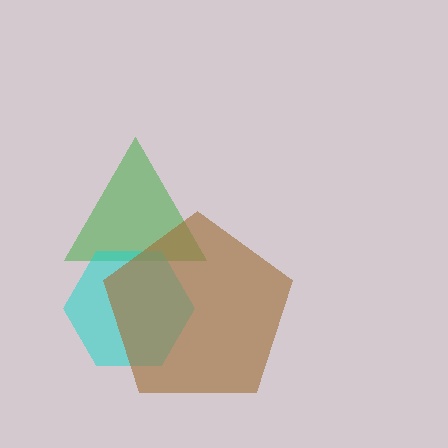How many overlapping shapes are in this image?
There are 3 overlapping shapes in the image.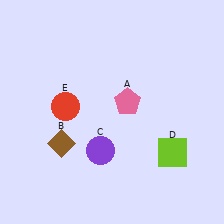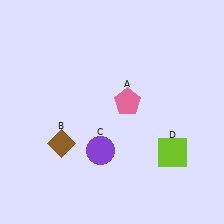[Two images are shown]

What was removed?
The red circle (E) was removed in Image 2.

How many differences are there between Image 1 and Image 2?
There is 1 difference between the two images.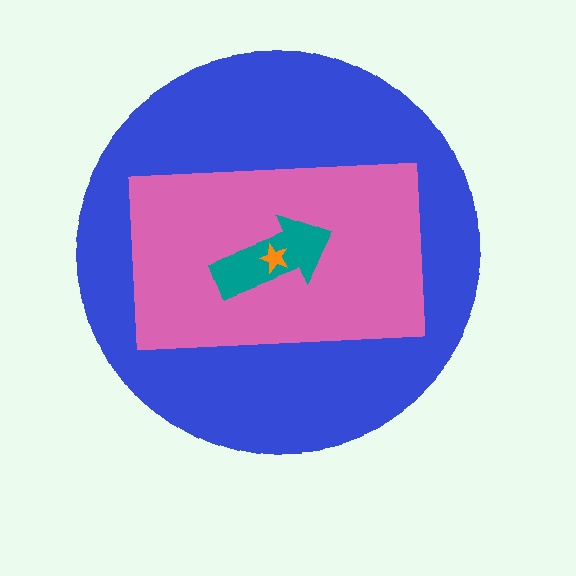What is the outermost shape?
The blue circle.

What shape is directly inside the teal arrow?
The orange star.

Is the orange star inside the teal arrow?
Yes.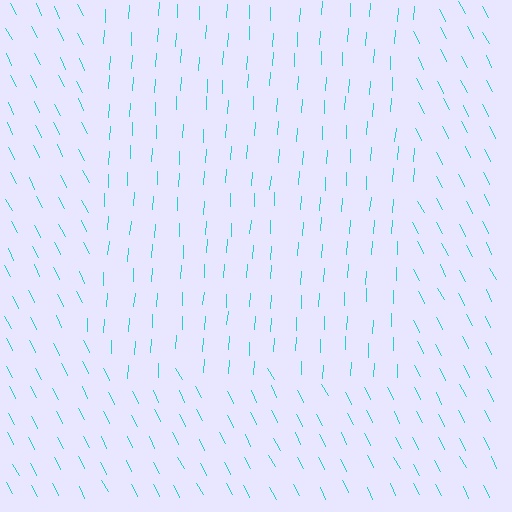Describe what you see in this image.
The image is filled with small cyan line segments. A rectangle region in the image has lines oriented differently from the surrounding lines, creating a visible texture boundary.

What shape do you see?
I see a rectangle.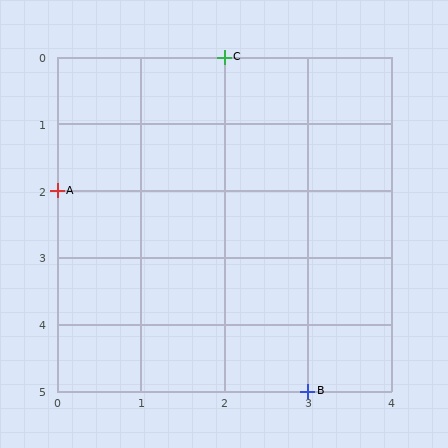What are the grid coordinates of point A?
Point A is at grid coordinates (0, 2).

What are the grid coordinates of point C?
Point C is at grid coordinates (2, 0).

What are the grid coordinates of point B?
Point B is at grid coordinates (3, 5).